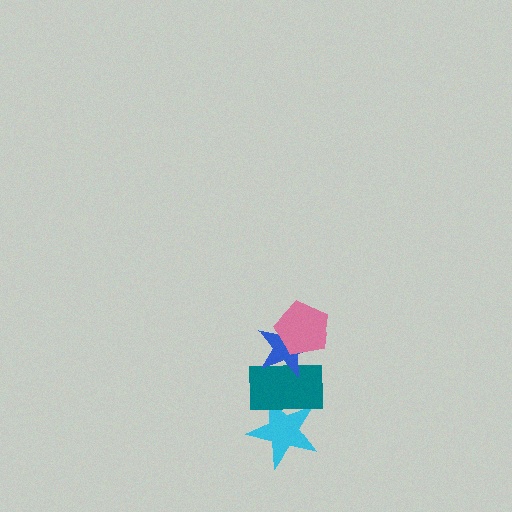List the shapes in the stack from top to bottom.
From top to bottom: the pink pentagon, the blue star, the teal rectangle, the cyan star.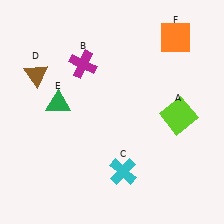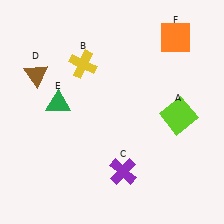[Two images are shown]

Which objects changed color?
B changed from magenta to yellow. C changed from cyan to purple.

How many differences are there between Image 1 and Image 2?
There are 2 differences between the two images.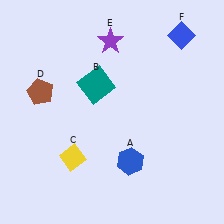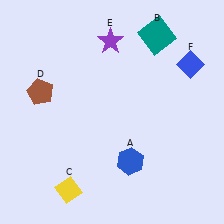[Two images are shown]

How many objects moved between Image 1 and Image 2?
3 objects moved between the two images.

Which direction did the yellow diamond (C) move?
The yellow diamond (C) moved down.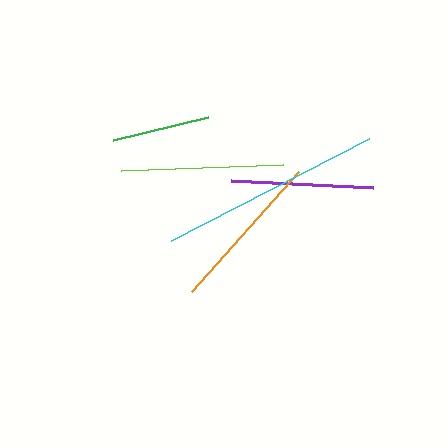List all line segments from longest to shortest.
From longest to shortest: cyan, lime, orange, purple, green.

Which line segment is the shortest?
The green line is the shortest at approximately 98 pixels.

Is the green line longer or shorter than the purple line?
The purple line is longer than the green line.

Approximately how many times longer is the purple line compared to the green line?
The purple line is approximately 1.4 times the length of the green line.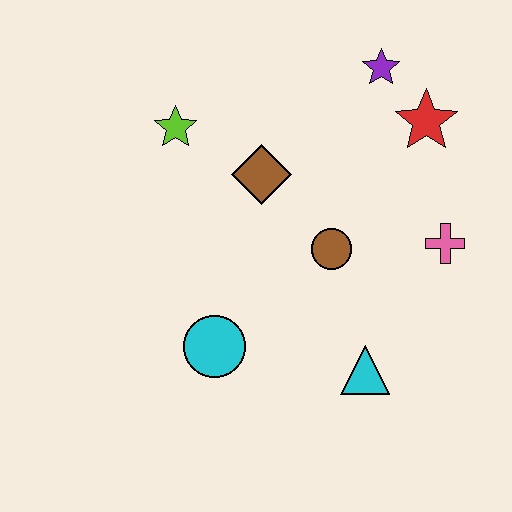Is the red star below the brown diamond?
No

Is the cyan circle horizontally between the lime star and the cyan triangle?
Yes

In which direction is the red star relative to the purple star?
The red star is below the purple star.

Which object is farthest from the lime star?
The cyan triangle is farthest from the lime star.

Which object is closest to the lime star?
The brown diamond is closest to the lime star.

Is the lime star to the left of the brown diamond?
Yes